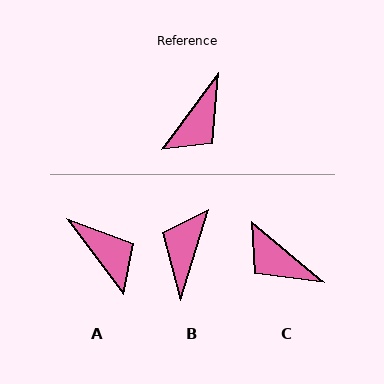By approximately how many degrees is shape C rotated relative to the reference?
Approximately 93 degrees clockwise.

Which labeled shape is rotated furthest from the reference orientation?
B, about 160 degrees away.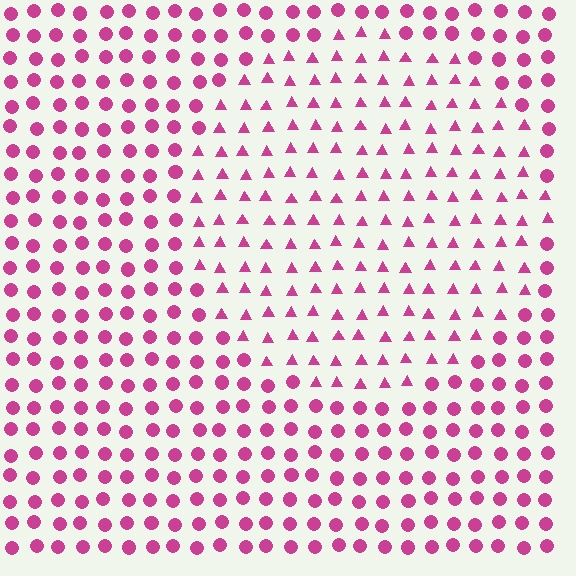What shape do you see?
I see a circle.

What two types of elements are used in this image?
The image uses triangles inside the circle region and circles outside it.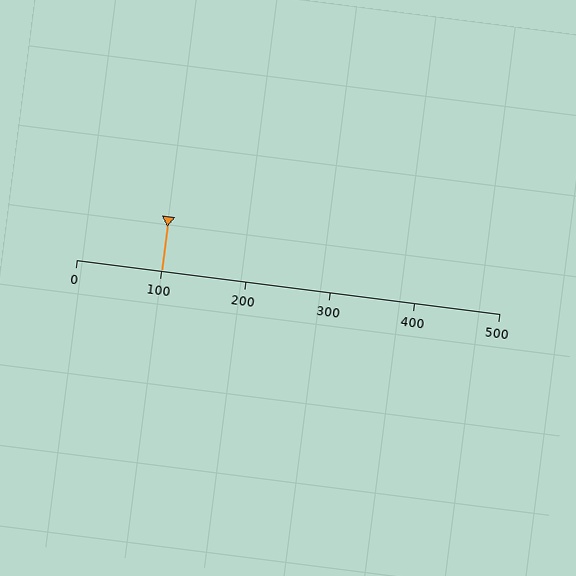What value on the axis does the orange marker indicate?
The marker indicates approximately 100.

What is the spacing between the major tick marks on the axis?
The major ticks are spaced 100 apart.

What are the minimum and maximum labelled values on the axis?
The axis runs from 0 to 500.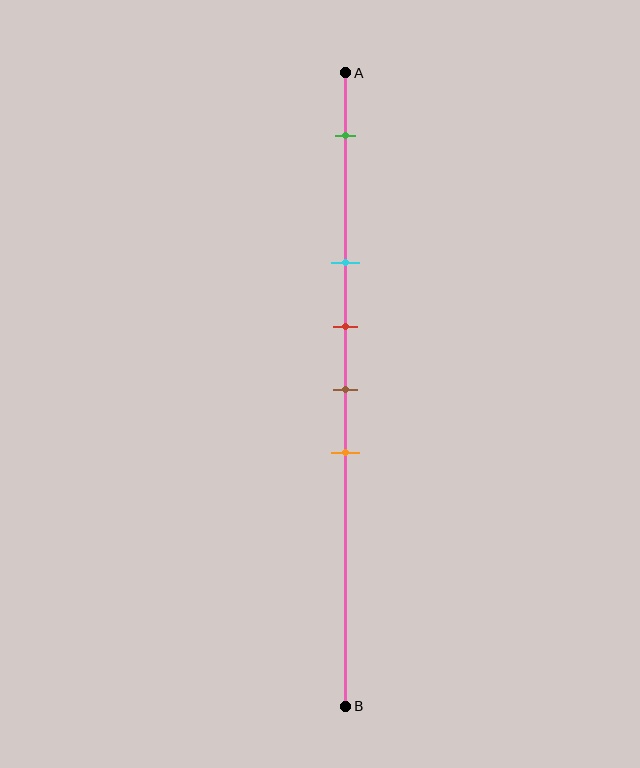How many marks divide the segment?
There are 5 marks dividing the segment.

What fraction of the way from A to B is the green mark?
The green mark is approximately 10% (0.1) of the way from A to B.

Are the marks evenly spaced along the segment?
No, the marks are not evenly spaced.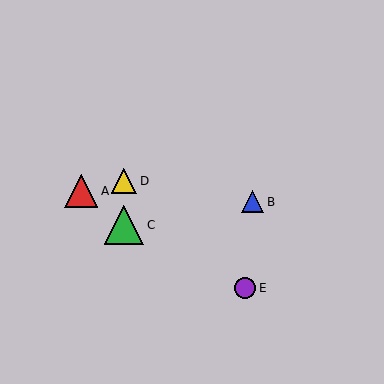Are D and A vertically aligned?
No, D is at x≈124 and A is at x≈81.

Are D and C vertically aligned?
Yes, both are at x≈124.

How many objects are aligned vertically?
2 objects (C, D) are aligned vertically.